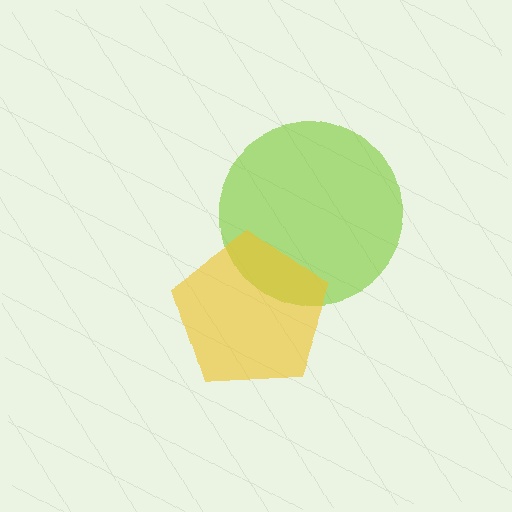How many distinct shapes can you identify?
There are 2 distinct shapes: a lime circle, a yellow pentagon.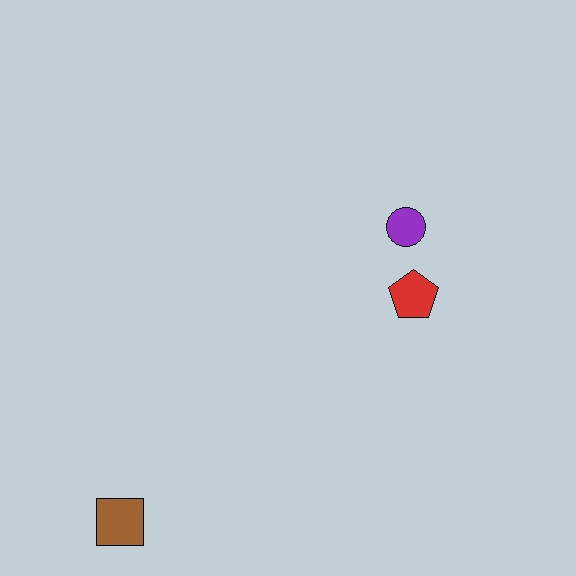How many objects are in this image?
There are 3 objects.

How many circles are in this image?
There is 1 circle.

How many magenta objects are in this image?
There are no magenta objects.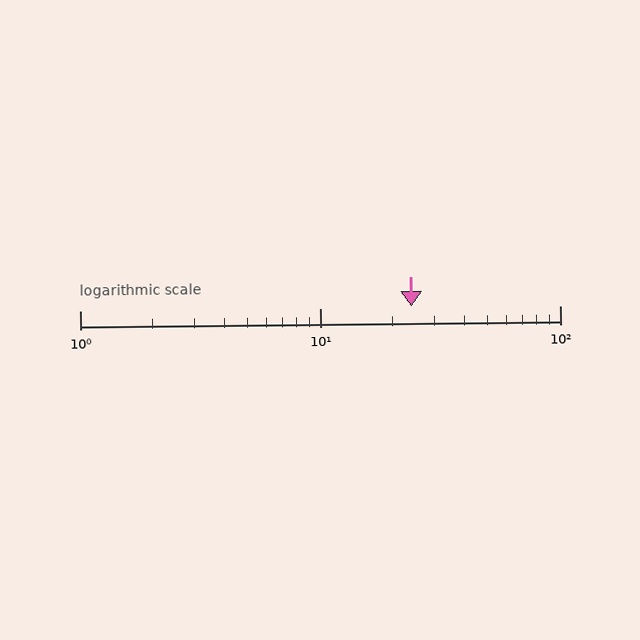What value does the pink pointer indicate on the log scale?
The pointer indicates approximately 24.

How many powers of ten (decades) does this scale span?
The scale spans 2 decades, from 1 to 100.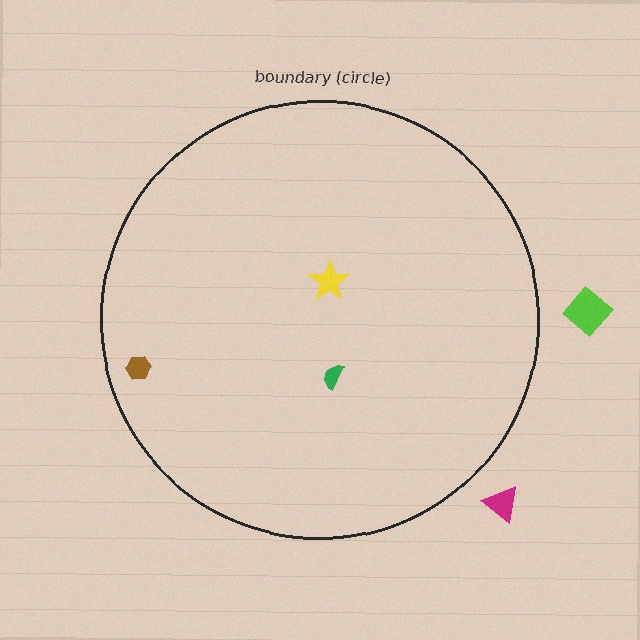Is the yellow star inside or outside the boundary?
Inside.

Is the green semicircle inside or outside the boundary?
Inside.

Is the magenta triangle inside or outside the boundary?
Outside.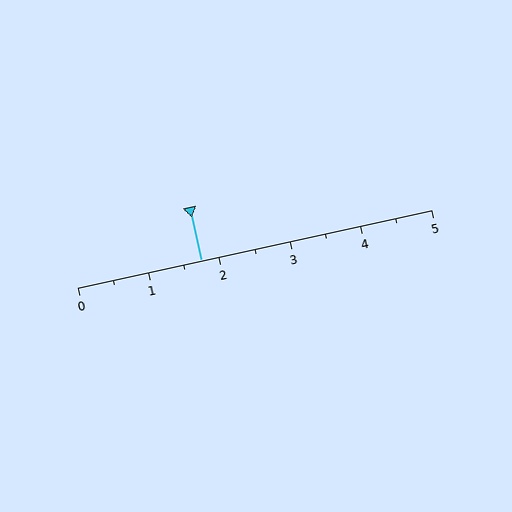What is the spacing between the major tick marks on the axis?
The major ticks are spaced 1 apart.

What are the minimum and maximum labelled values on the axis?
The axis runs from 0 to 5.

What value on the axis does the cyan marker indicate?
The marker indicates approximately 1.8.